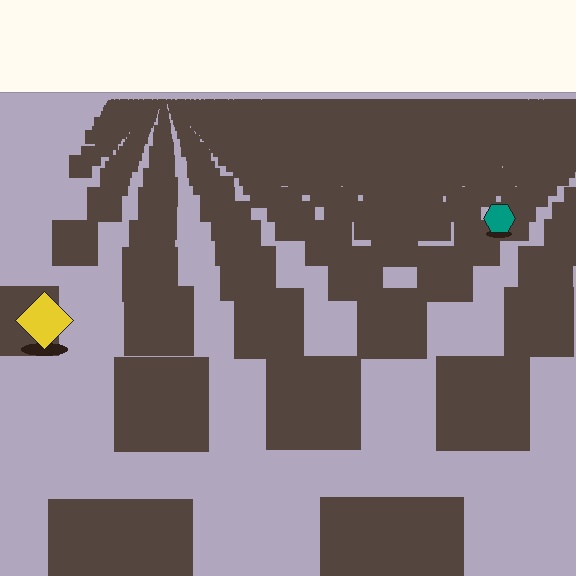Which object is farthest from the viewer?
The teal hexagon is farthest from the viewer. It appears smaller and the ground texture around it is denser.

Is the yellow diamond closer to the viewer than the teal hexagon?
Yes. The yellow diamond is closer — you can tell from the texture gradient: the ground texture is coarser near it.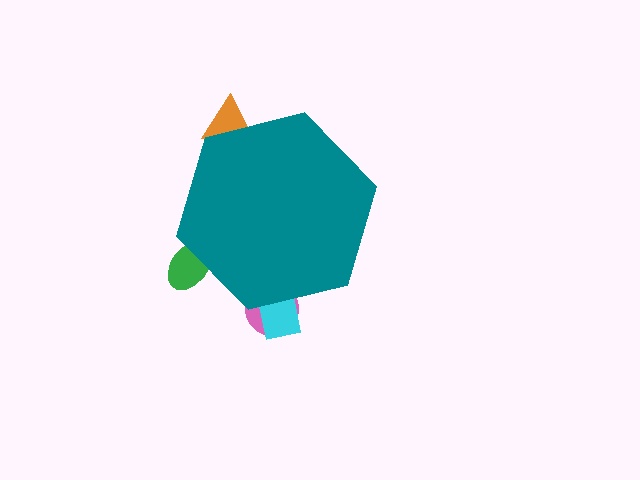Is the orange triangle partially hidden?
Yes, the orange triangle is partially hidden behind the teal hexagon.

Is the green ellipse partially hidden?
Yes, the green ellipse is partially hidden behind the teal hexagon.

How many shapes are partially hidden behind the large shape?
4 shapes are partially hidden.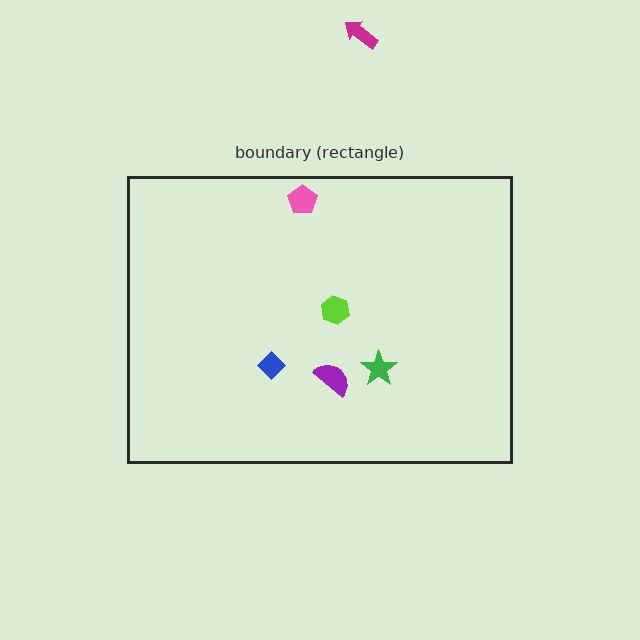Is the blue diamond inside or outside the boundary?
Inside.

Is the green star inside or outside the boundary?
Inside.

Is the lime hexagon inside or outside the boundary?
Inside.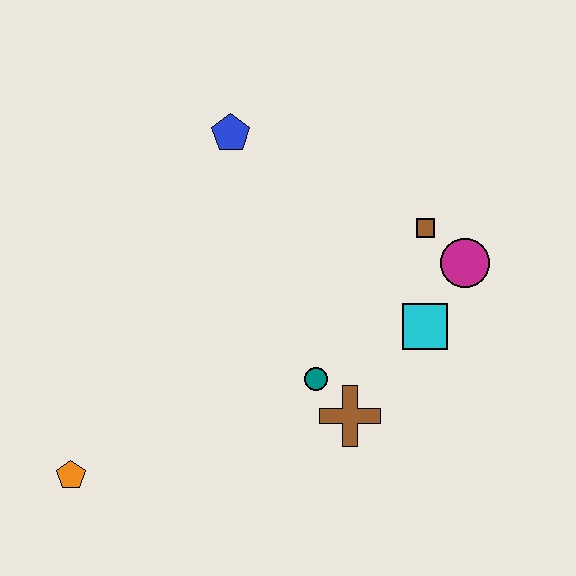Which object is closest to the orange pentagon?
The teal circle is closest to the orange pentagon.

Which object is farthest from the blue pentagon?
The orange pentagon is farthest from the blue pentagon.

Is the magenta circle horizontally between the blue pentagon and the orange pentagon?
No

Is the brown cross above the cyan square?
No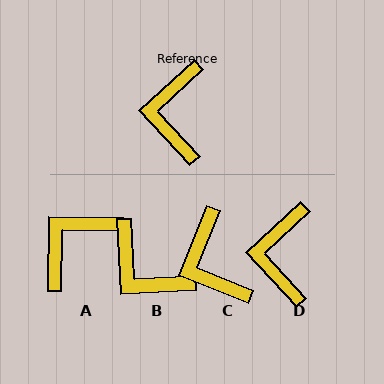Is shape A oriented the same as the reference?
No, it is off by about 43 degrees.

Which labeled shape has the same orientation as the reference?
D.